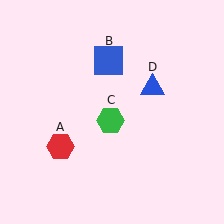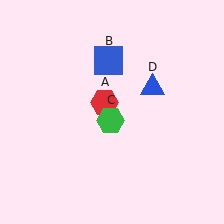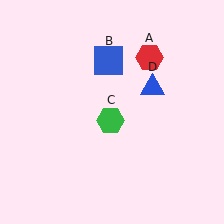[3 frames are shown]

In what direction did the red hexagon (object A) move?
The red hexagon (object A) moved up and to the right.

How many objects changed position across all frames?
1 object changed position: red hexagon (object A).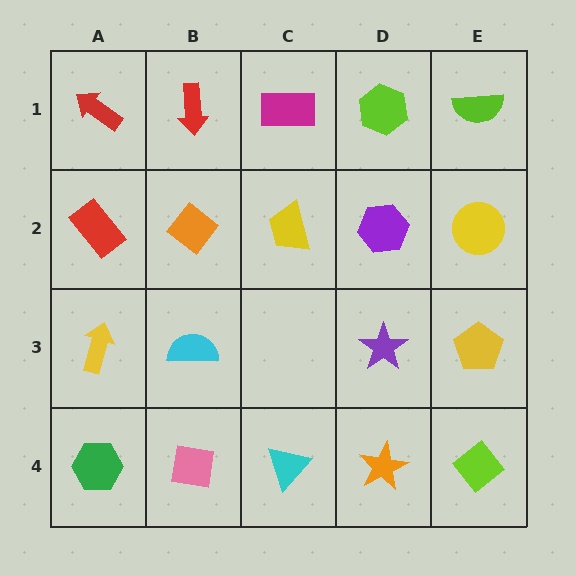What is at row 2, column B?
An orange diamond.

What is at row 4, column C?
A cyan triangle.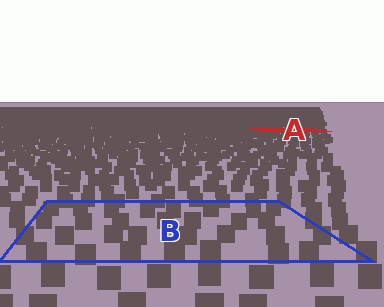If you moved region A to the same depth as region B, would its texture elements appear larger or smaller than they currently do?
They would appear larger. At a closer depth, the same texture elements are projected at a bigger on-screen size.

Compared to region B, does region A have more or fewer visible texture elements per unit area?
Region A has more texture elements per unit area — they are packed more densely because it is farther away.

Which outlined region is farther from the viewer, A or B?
Region A is farther from the viewer — the texture elements inside it appear smaller and more densely packed.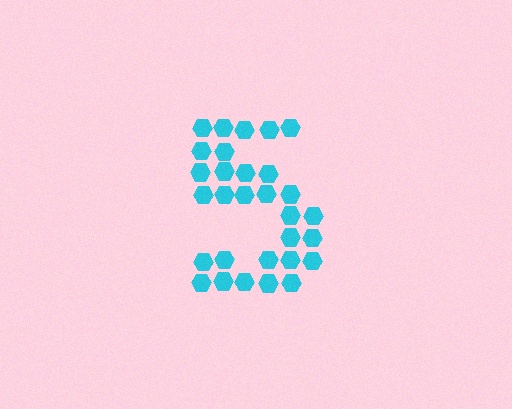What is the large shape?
The large shape is the digit 5.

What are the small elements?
The small elements are hexagons.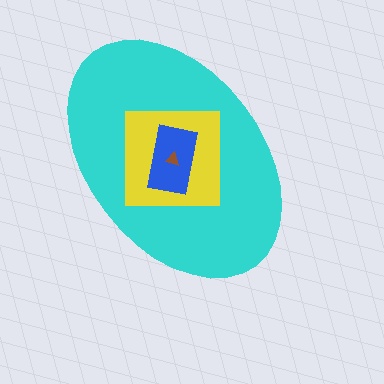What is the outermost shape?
The cyan ellipse.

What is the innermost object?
The brown triangle.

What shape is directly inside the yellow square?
The blue rectangle.